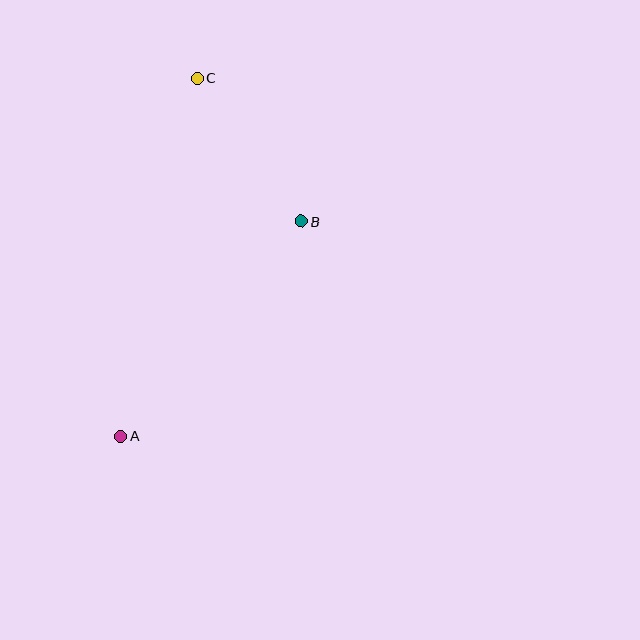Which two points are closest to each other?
Points B and C are closest to each other.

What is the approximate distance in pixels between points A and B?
The distance between A and B is approximately 281 pixels.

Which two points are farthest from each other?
Points A and C are farthest from each other.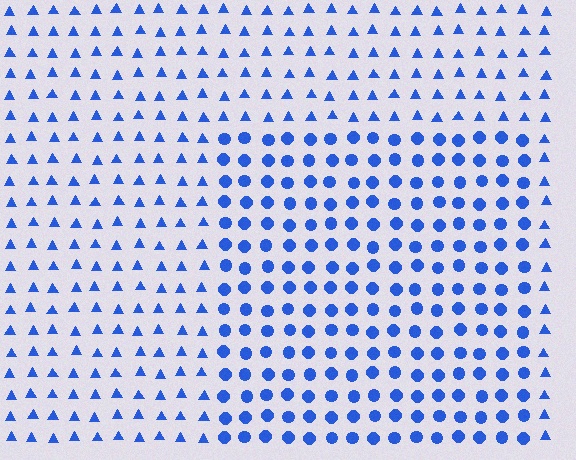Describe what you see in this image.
The image is filled with small blue elements arranged in a uniform grid. A rectangle-shaped region contains circles, while the surrounding area contains triangles. The boundary is defined purely by the change in element shape.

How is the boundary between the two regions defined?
The boundary is defined by a change in element shape: circles inside vs. triangles outside. All elements share the same color and spacing.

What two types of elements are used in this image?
The image uses circles inside the rectangle region and triangles outside it.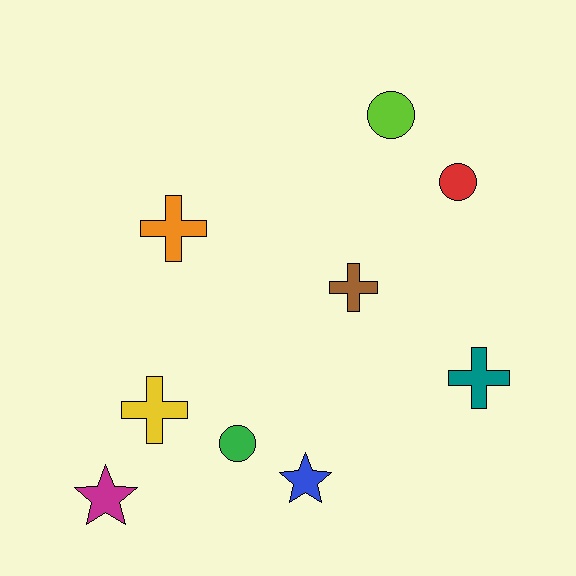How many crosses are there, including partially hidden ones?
There are 4 crosses.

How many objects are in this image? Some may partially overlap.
There are 9 objects.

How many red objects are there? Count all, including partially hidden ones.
There is 1 red object.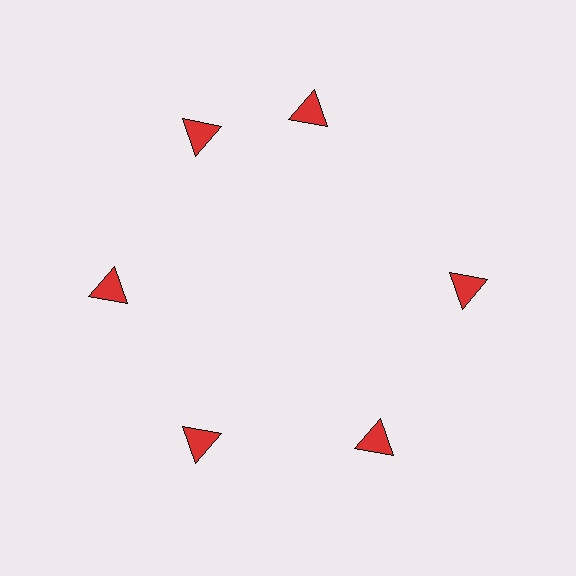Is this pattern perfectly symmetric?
No. The 6 red triangles are arranged in a ring, but one element near the 1 o'clock position is rotated out of alignment along the ring, breaking the 6-fold rotational symmetry.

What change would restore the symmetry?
The symmetry would be restored by rotating it back into even spacing with its neighbors so that all 6 triangles sit at equal angles and equal distance from the center.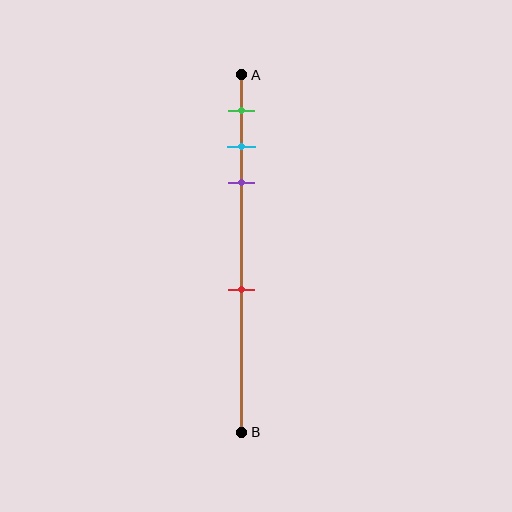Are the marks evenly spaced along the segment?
No, the marks are not evenly spaced.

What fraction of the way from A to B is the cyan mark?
The cyan mark is approximately 20% (0.2) of the way from A to B.